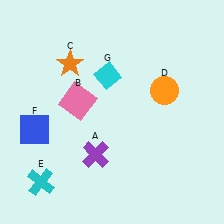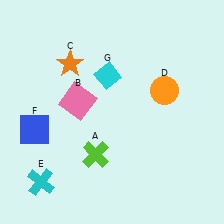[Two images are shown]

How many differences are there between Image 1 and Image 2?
There is 1 difference between the two images.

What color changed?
The cross (A) changed from purple in Image 1 to lime in Image 2.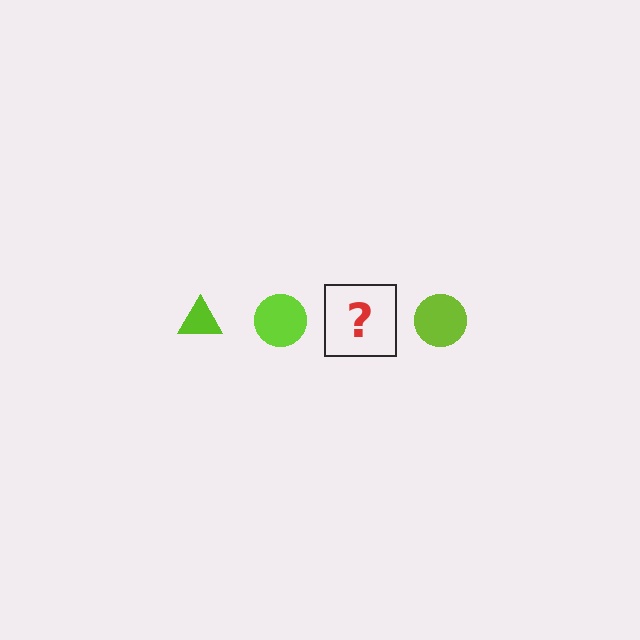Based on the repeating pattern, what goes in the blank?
The blank should be a lime triangle.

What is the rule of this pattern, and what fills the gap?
The rule is that the pattern cycles through triangle, circle shapes in lime. The gap should be filled with a lime triangle.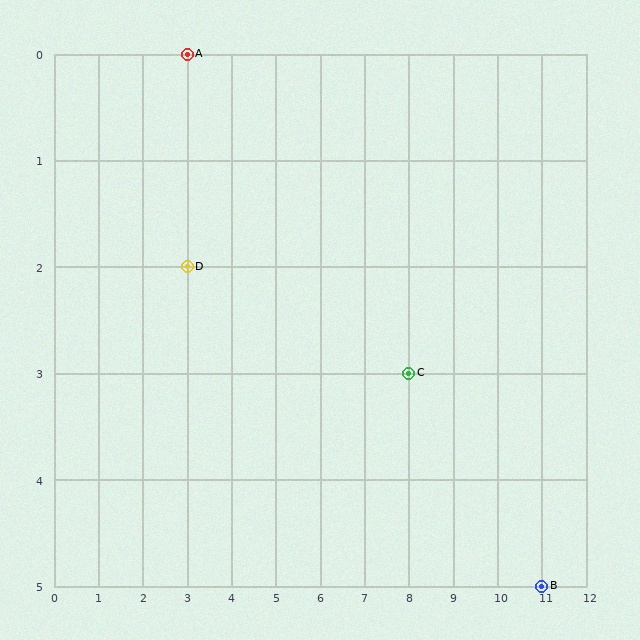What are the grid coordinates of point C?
Point C is at grid coordinates (8, 3).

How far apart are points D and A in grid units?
Points D and A are 2 rows apart.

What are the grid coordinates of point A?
Point A is at grid coordinates (3, 0).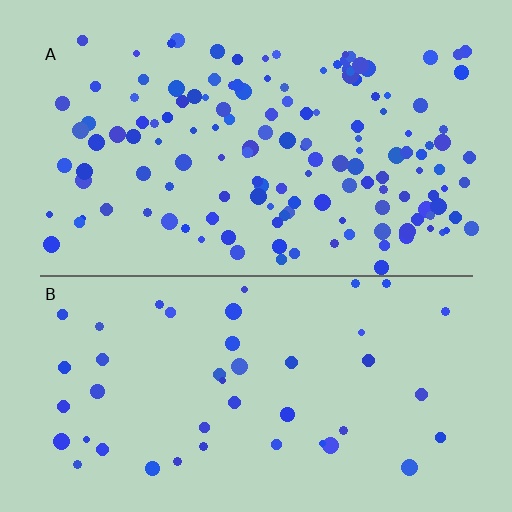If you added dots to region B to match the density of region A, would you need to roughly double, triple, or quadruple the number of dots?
Approximately triple.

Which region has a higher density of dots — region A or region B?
A (the top).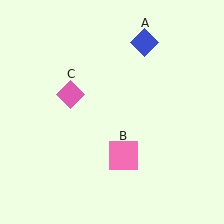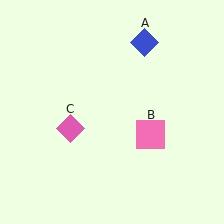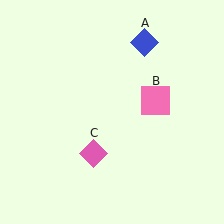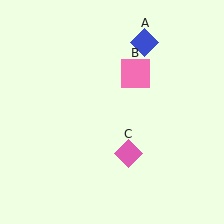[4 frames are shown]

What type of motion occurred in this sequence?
The pink square (object B), pink diamond (object C) rotated counterclockwise around the center of the scene.